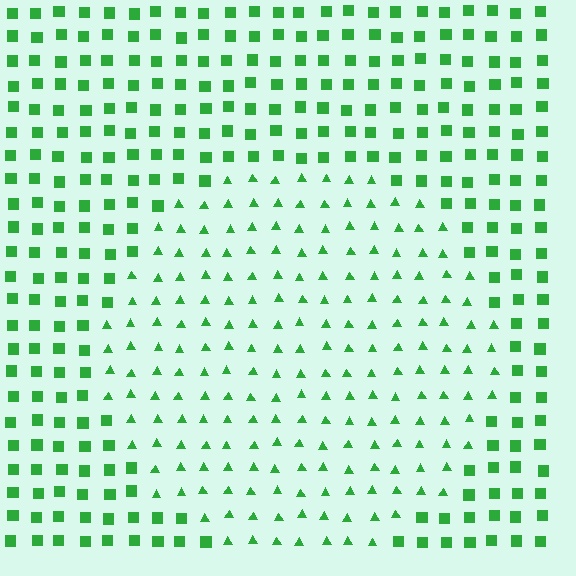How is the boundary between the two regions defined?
The boundary is defined by a change in element shape: triangles inside vs. squares outside. All elements share the same color and spacing.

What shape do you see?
I see a circle.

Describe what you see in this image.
The image is filled with small green elements arranged in a uniform grid. A circle-shaped region contains triangles, while the surrounding area contains squares. The boundary is defined purely by the change in element shape.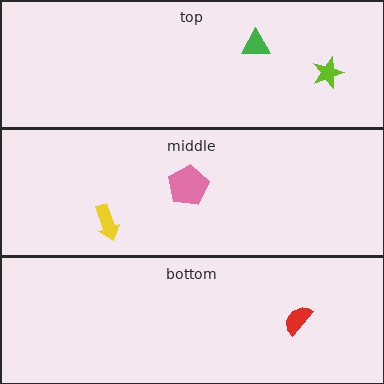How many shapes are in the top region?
2.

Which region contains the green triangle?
The top region.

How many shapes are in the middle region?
2.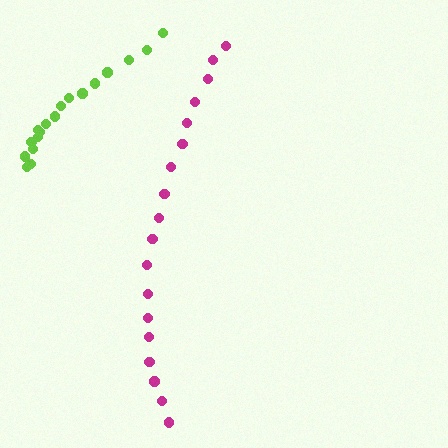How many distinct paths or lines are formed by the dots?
There are 2 distinct paths.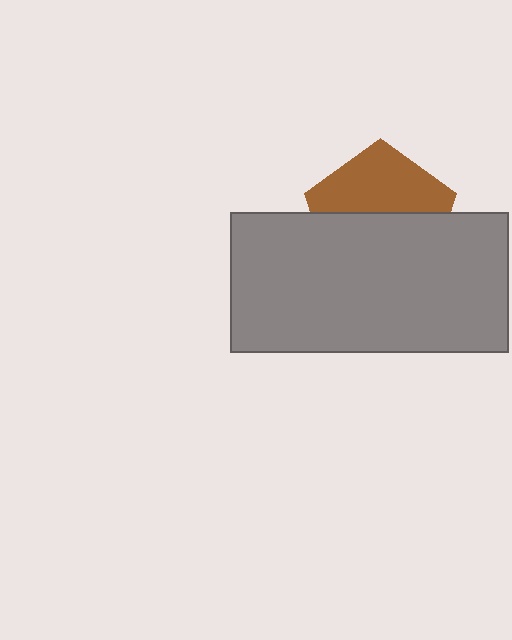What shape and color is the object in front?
The object in front is a gray rectangle.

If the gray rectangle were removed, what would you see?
You would see the complete brown pentagon.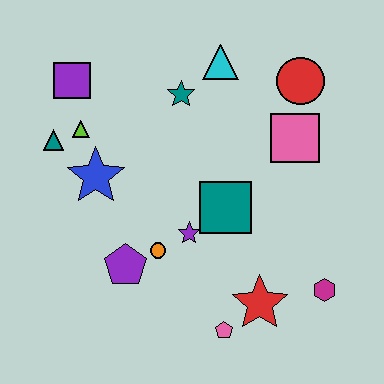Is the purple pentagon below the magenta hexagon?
No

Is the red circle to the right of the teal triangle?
Yes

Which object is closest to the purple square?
The lime triangle is closest to the purple square.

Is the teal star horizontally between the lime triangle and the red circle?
Yes